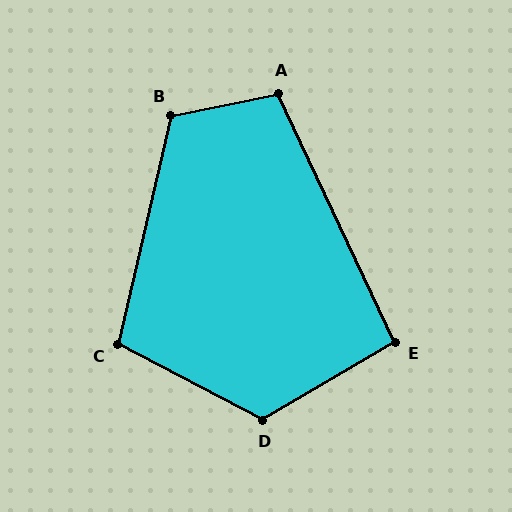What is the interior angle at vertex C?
Approximately 104 degrees (obtuse).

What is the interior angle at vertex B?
Approximately 115 degrees (obtuse).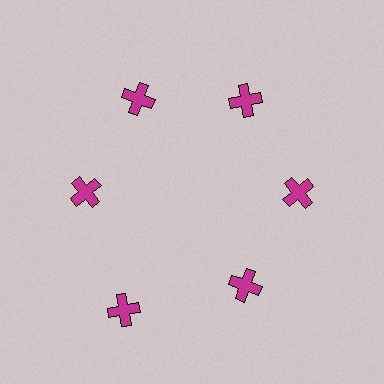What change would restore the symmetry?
The symmetry would be restored by moving it inward, back onto the ring so that all 6 crosses sit at equal angles and equal distance from the center.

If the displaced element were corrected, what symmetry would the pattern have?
It would have 6-fold rotational symmetry — the pattern would map onto itself every 60 degrees.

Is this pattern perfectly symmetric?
No. The 6 magenta crosses are arranged in a ring, but one element near the 7 o'clock position is pushed outward from the center, breaking the 6-fold rotational symmetry.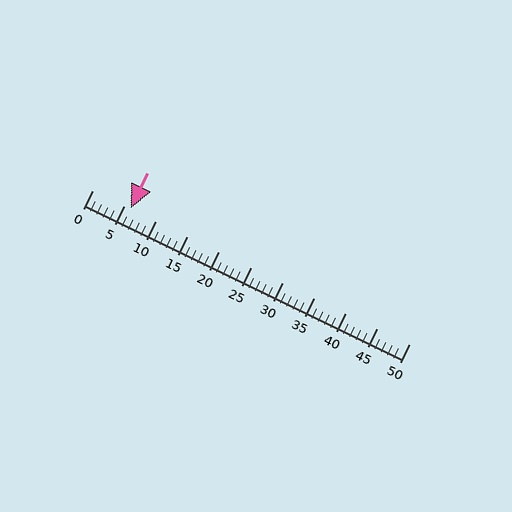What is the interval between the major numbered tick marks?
The major tick marks are spaced 5 units apart.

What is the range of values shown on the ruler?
The ruler shows values from 0 to 50.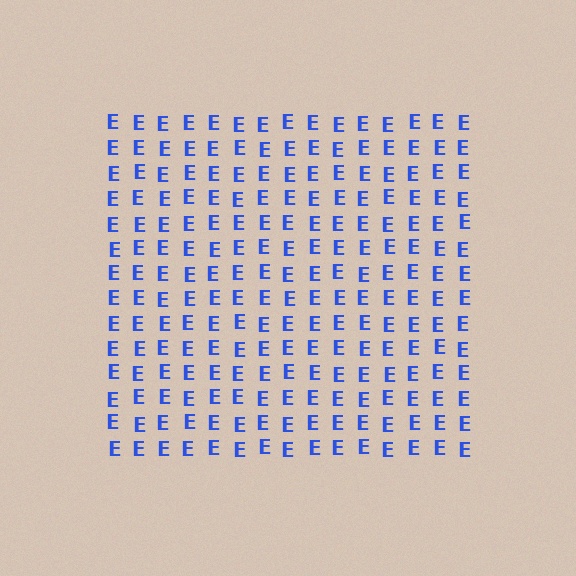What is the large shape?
The large shape is a square.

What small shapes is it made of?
It is made of small letter E's.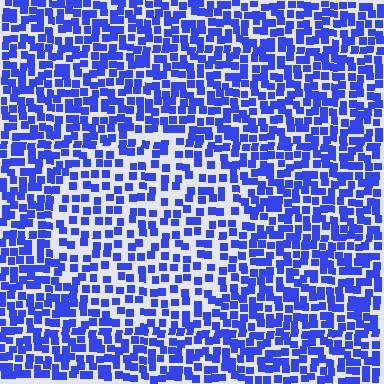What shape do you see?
I see a circle.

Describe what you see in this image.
The image contains small blue elements arranged at two different densities. A circle-shaped region is visible where the elements are less densely packed than the surrounding area.